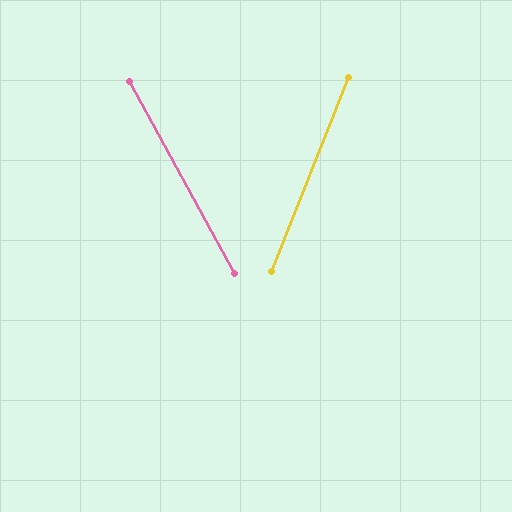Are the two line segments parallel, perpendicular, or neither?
Neither parallel nor perpendicular — they differ by about 50°.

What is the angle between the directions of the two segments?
Approximately 50 degrees.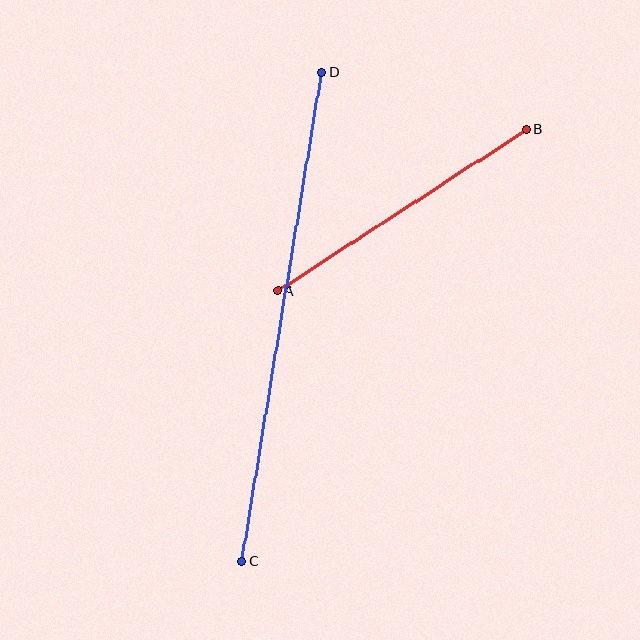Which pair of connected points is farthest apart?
Points C and D are farthest apart.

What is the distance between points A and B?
The distance is approximately 296 pixels.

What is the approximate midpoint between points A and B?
The midpoint is at approximately (402, 210) pixels.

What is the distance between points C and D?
The distance is approximately 496 pixels.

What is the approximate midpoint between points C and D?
The midpoint is at approximately (282, 317) pixels.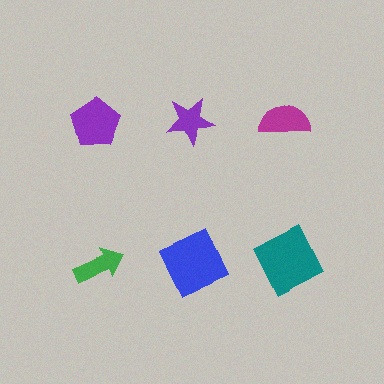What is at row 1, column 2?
A purple star.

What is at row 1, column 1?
A purple pentagon.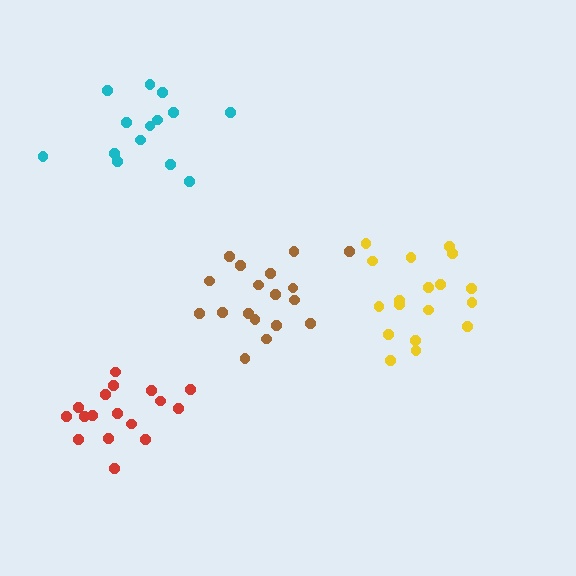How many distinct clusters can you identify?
There are 4 distinct clusters.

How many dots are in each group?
Group 1: 14 dots, Group 2: 17 dots, Group 3: 18 dots, Group 4: 18 dots (67 total).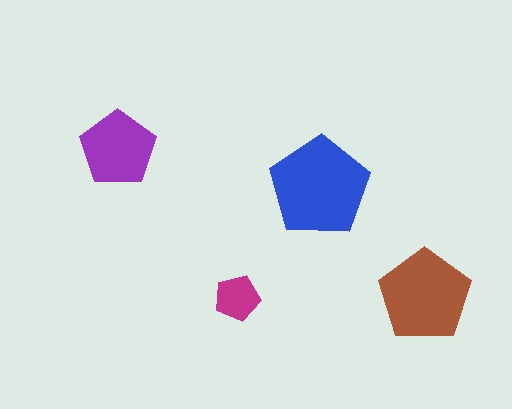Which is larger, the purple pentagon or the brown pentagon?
The brown one.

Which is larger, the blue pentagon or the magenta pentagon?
The blue one.